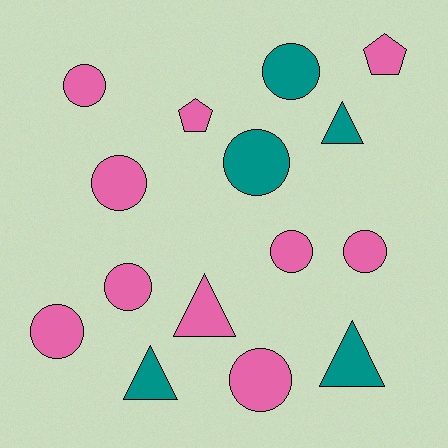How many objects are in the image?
There are 15 objects.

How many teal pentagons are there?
There are no teal pentagons.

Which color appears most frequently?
Pink, with 10 objects.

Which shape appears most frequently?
Circle, with 9 objects.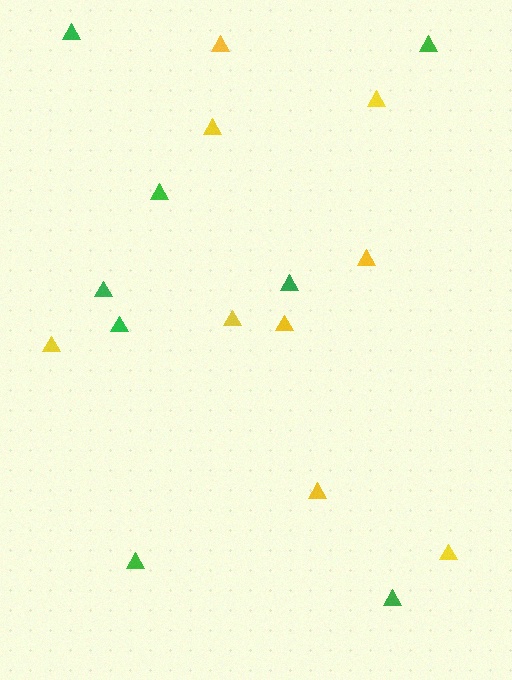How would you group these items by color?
There are 2 groups: one group of yellow triangles (9) and one group of green triangles (8).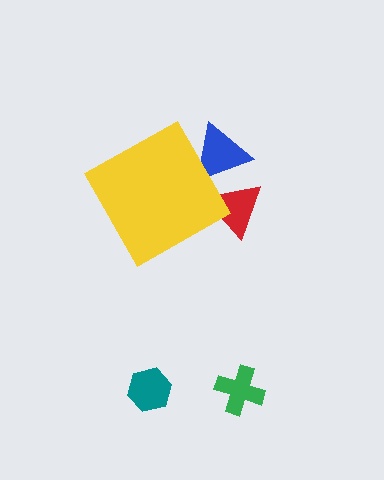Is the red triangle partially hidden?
Yes, the red triangle is partially hidden behind the yellow diamond.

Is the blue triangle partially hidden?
Yes, the blue triangle is partially hidden behind the yellow diamond.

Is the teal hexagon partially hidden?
No, the teal hexagon is fully visible.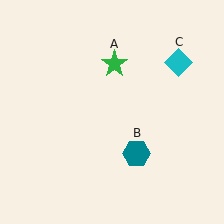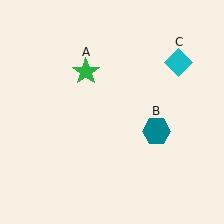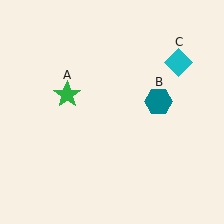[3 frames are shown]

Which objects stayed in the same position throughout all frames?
Cyan diamond (object C) remained stationary.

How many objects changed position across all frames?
2 objects changed position: green star (object A), teal hexagon (object B).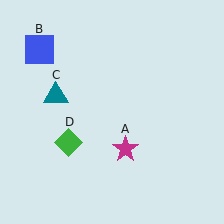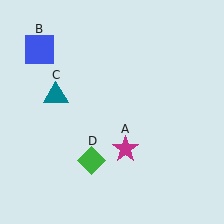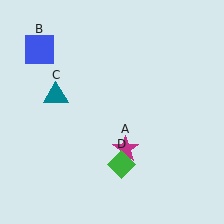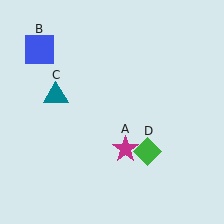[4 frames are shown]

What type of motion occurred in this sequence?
The green diamond (object D) rotated counterclockwise around the center of the scene.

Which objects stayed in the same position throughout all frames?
Magenta star (object A) and blue square (object B) and teal triangle (object C) remained stationary.